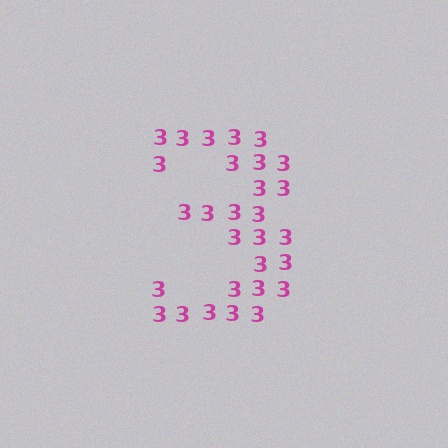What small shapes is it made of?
It is made of small digit 3's.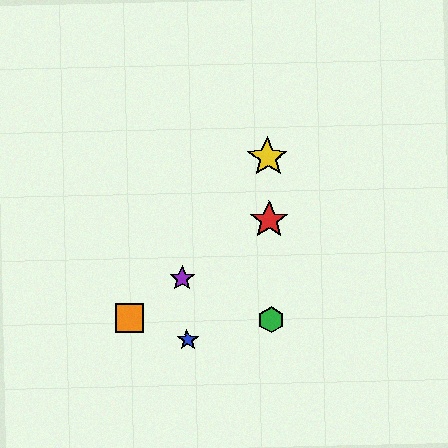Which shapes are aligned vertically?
The red star, the green hexagon, the yellow star are aligned vertically.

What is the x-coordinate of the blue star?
The blue star is at x≈188.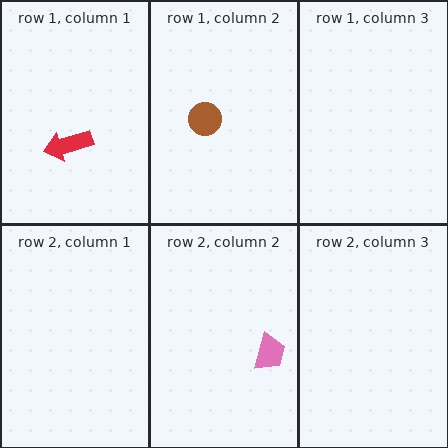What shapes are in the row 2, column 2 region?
The pink trapezoid.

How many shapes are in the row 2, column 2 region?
1.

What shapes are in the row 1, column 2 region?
The brown circle.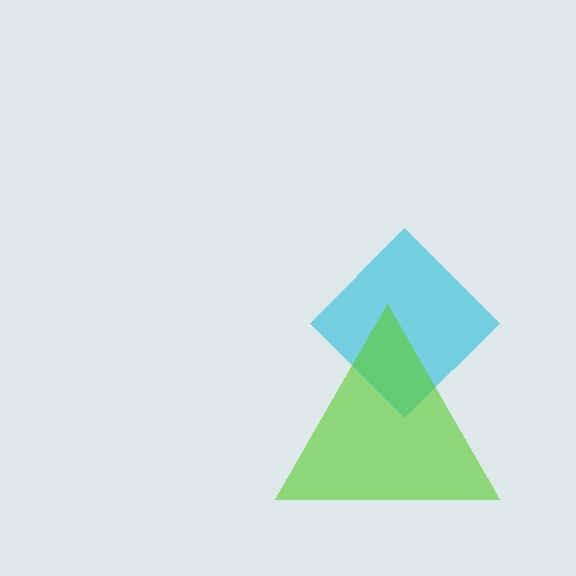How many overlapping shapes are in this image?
There are 2 overlapping shapes in the image.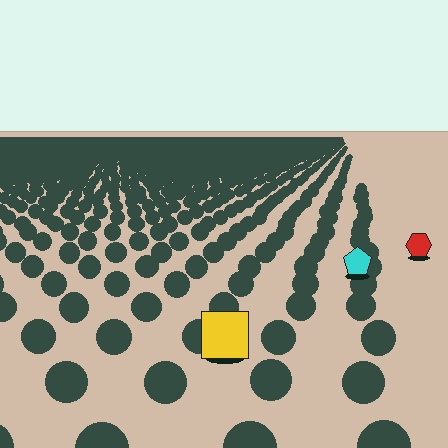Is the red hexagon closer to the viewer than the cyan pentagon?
No. The cyan pentagon is closer — you can tell from the texture gradient: the ground texture is coarser near it.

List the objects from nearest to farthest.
From nearest to farthest: the yellow square, the cyan pentagon, the red hexagon.